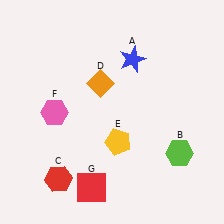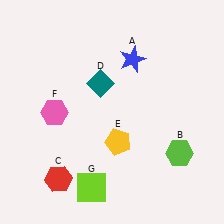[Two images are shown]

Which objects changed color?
D changed from orange to teal. G changed from red to lime.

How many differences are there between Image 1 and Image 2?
There are 2 differences between the two images.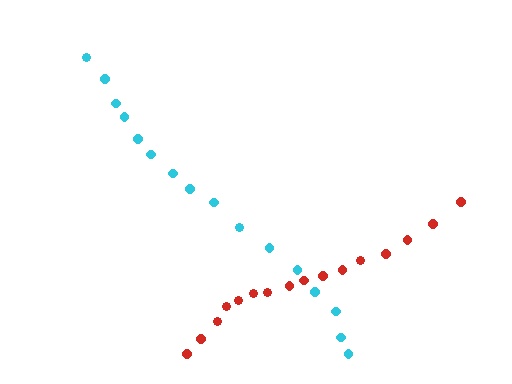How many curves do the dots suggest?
There are 2 distinct paths.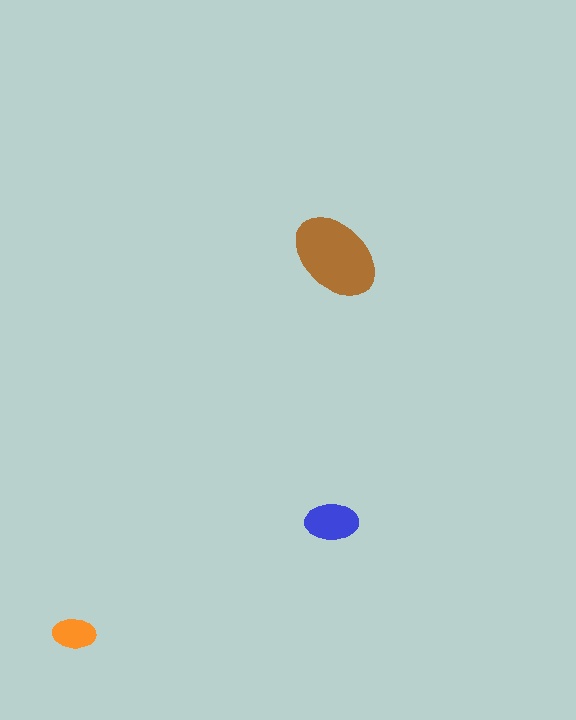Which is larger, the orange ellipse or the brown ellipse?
The brown one.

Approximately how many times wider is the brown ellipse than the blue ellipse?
About 1.5 times wider.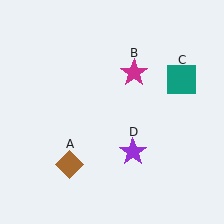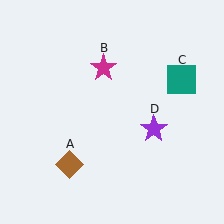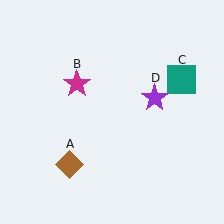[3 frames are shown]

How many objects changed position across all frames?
2 objects changed position: magenta star (object B), purple star (object D).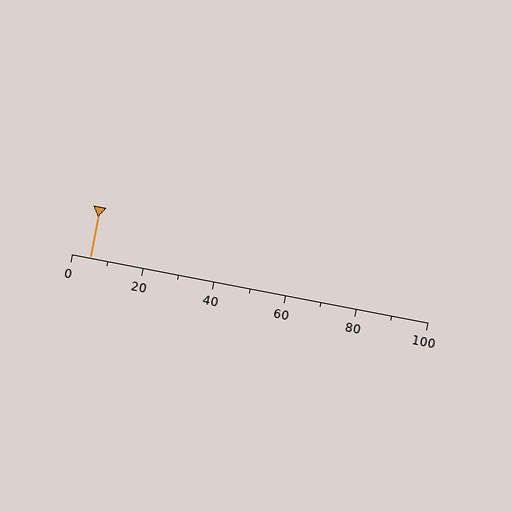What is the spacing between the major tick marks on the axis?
The major ticks are spaced 20 apart.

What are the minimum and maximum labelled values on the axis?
The axis runs from 0 to 100.